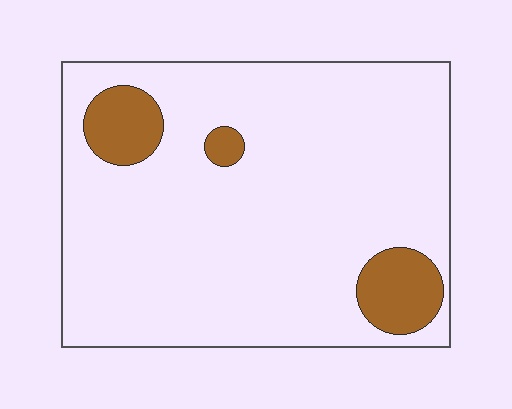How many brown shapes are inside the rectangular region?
3.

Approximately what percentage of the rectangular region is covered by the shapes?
Approximately 10%.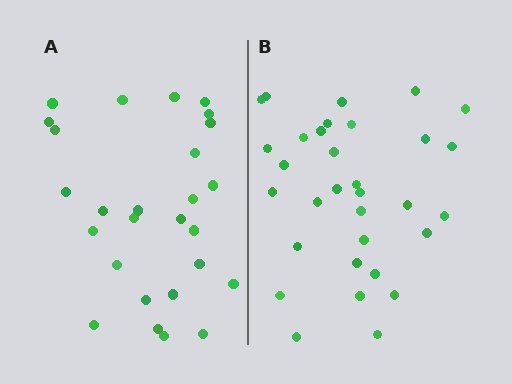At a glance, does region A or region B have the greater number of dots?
Region B (the right region) has more dots.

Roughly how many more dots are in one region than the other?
Region B has about 5 more dots than region A.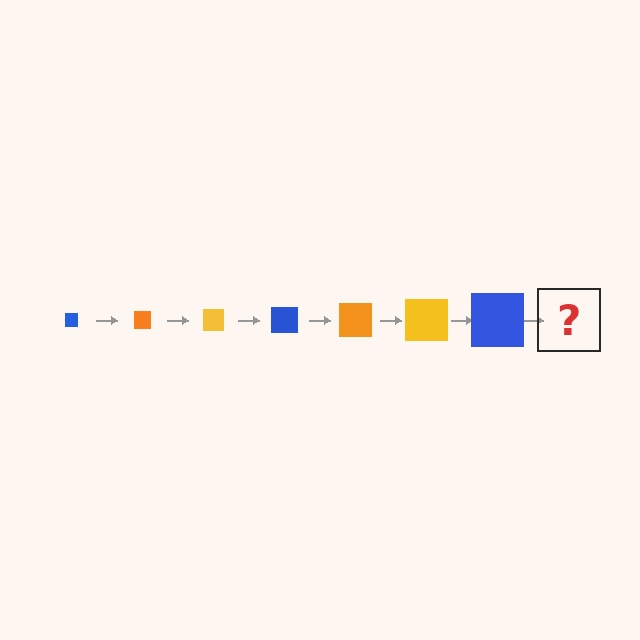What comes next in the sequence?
The next element should be an orange square, larger than the previous one.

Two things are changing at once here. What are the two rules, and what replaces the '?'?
The two rules are that the square grows larger each step and the color cycles through blue, orange, and yellow. The '?' should be an orange square, larger than the previous one.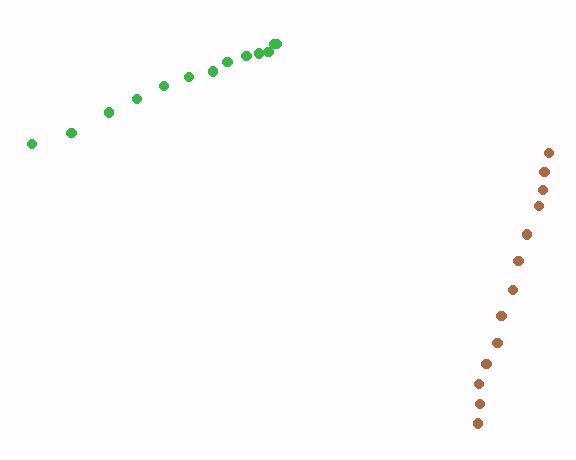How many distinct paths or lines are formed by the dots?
There are 2 distinct paths.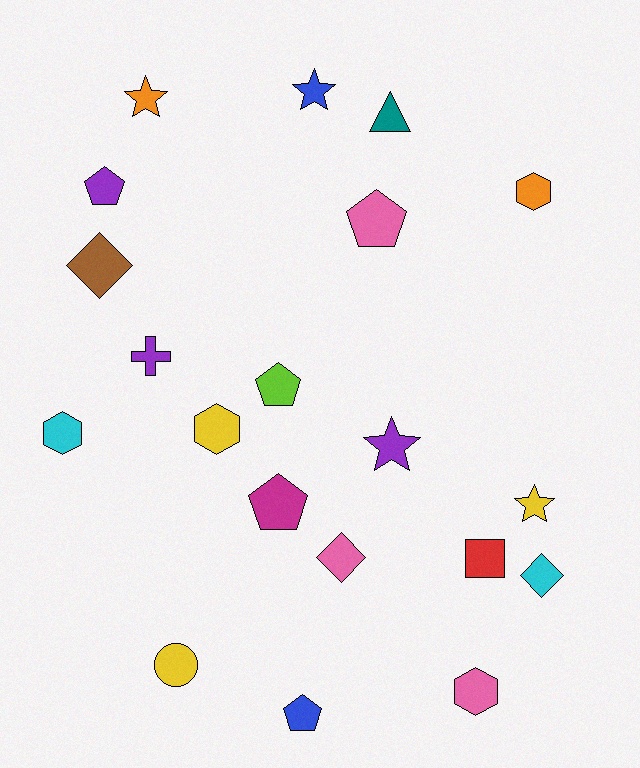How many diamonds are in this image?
There are 3 diamonds.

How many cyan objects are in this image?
There are 2 cyan objects.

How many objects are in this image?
There are 20 objects.